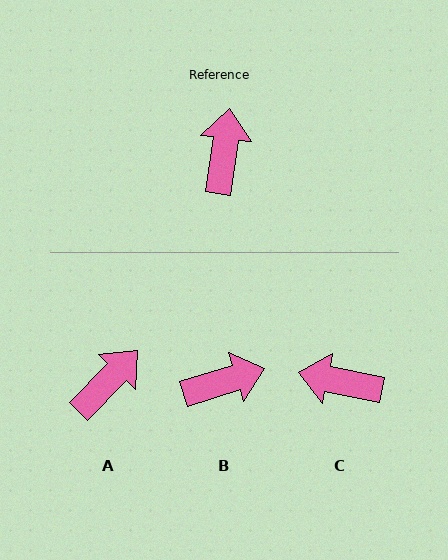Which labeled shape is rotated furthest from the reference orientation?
C, about 86 degrees away.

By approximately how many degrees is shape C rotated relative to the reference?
Approximately 86 degrees counter-clockwise.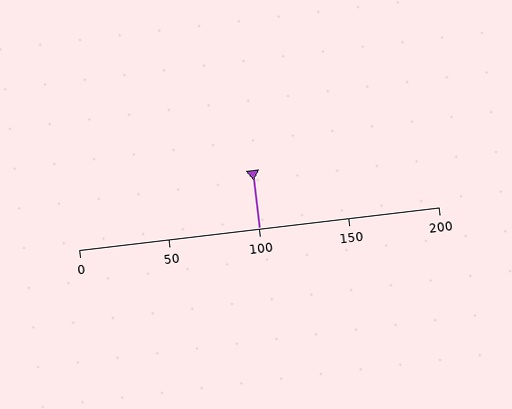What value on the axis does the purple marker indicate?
The marker indicates approximately 100.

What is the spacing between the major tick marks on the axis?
The major ticks are spaced 50 apart.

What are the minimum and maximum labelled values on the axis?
The axis runs from 0 to 200.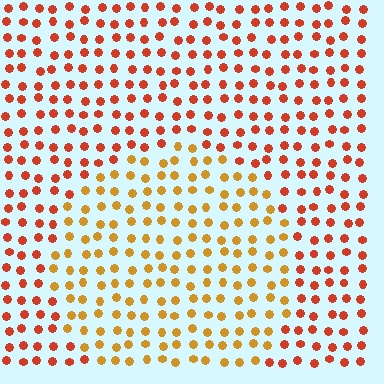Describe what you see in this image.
The image is filled with small red elements in a uniform arrangement. A circle-shaped region is visible where the elements are tinted to a slightly different hue, forming a subtle color boundary.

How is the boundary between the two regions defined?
The boundary is defined purely by a slight shift in hue (about 32 degrees). Spacing, size, and orientation are identical on both sides.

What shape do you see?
I see a circle.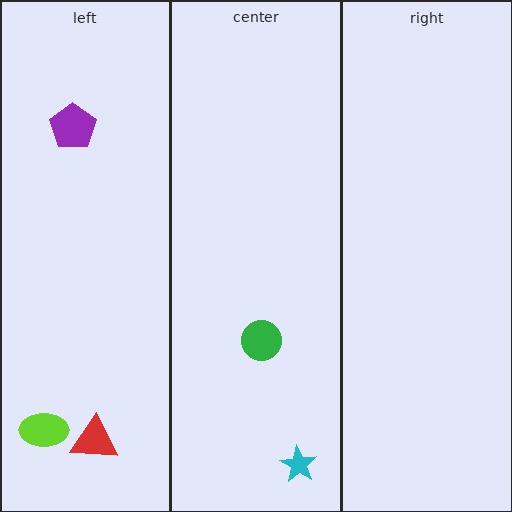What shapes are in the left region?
The lime ellipse, the red triangle, the purple pentagon.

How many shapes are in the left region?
3.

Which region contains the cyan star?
The center region.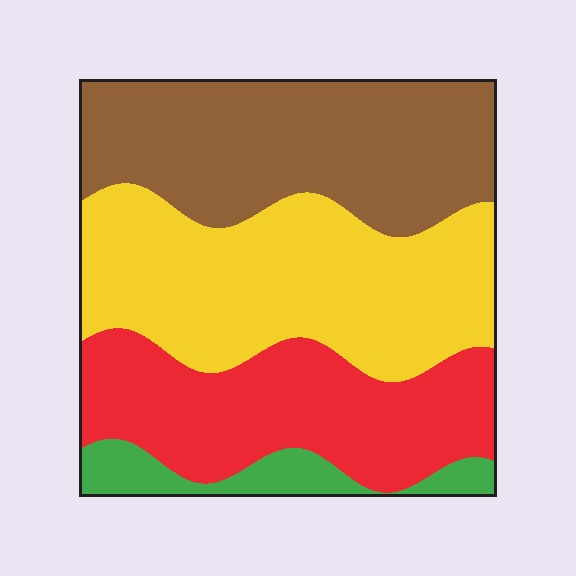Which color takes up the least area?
Green, at roughly 10%.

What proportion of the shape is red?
Red takes up about one quarter (1/4) of the shape.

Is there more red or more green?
Red.